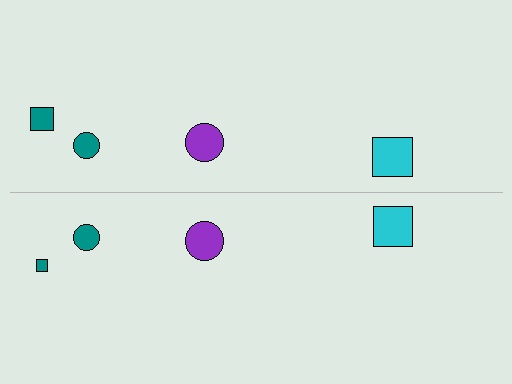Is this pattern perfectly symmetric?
No, the pattern is not perfectly symmetric. The teal square on the bottom side has a different size than its mirror counterpart.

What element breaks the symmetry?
The teal square on the bottom side has a different size than its mirror counterpart.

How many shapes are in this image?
There are 8 shapes in this image.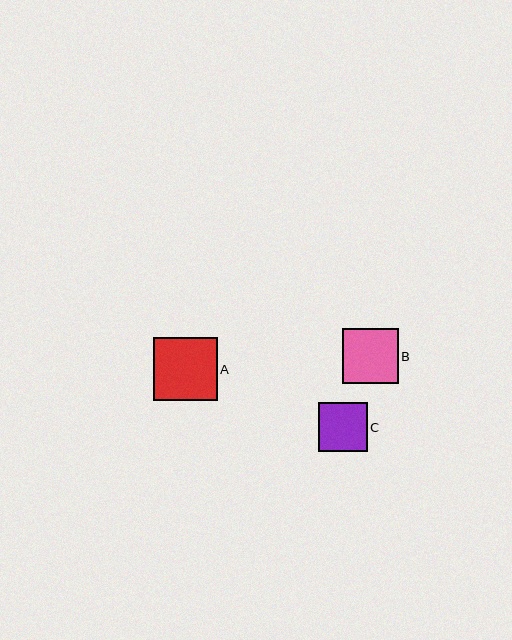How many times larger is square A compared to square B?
Square A is approximately 1.1 times the size of square B.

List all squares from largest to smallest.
From largest to smallest: A, B, C.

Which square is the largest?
Square A is the largest with a size of approximately 63 pixels.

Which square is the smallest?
Square C is the smallest with a size of approximately 49 pixels.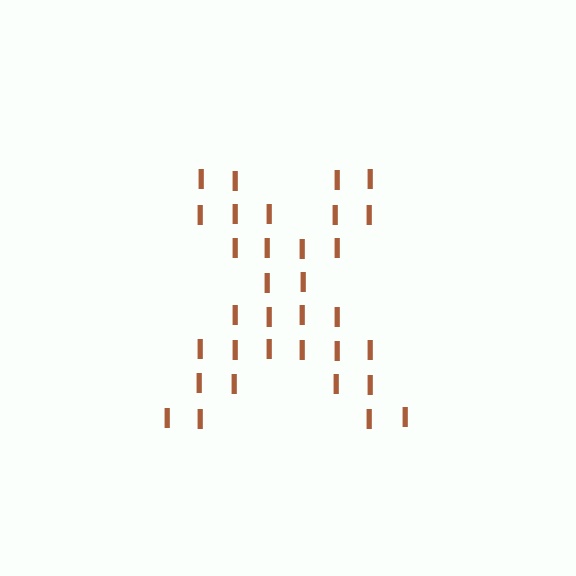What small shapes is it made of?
It is made of small letter I's.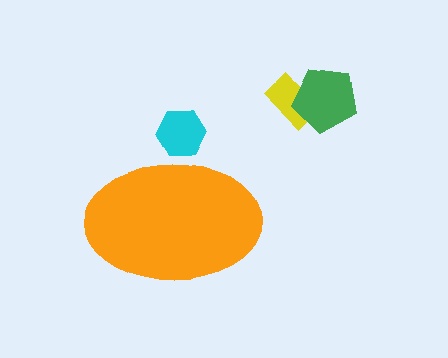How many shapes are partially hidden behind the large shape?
1 shape is partially hidden.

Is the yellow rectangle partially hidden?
No, the yellow rectangle is fully visible.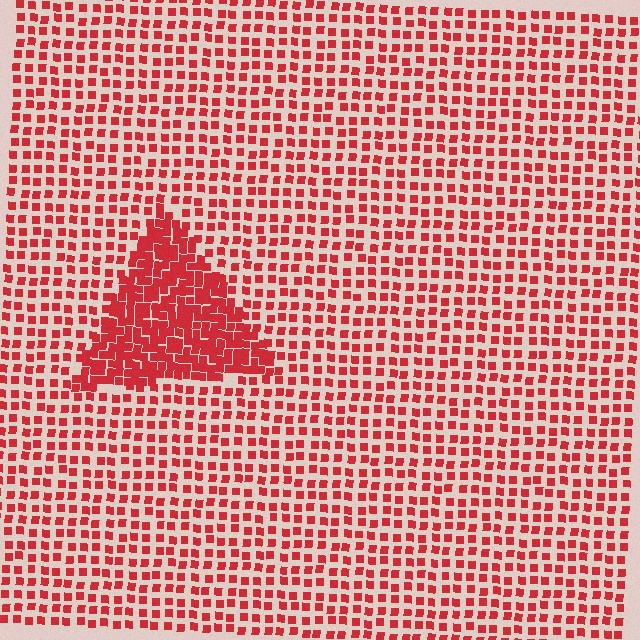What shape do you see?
I see a triangle.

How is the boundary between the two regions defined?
The boundary is defined by a change in element density (approximately 2.2x ratio). All elements are the same color, size, and shape.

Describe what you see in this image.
The image contains small red elements arranged at two different densities. A triangle-shaped region is visible where the elements are more densely packed than the surrounding area.